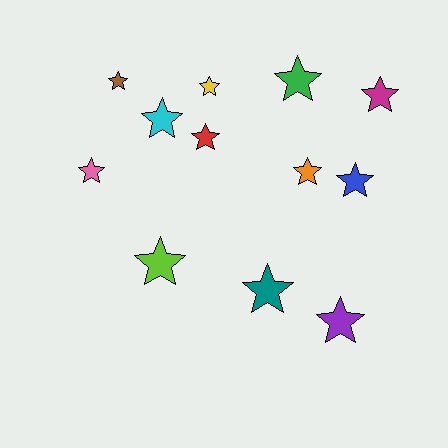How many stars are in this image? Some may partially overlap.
There are 12 stars.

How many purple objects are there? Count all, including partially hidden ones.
There is 1 purple object.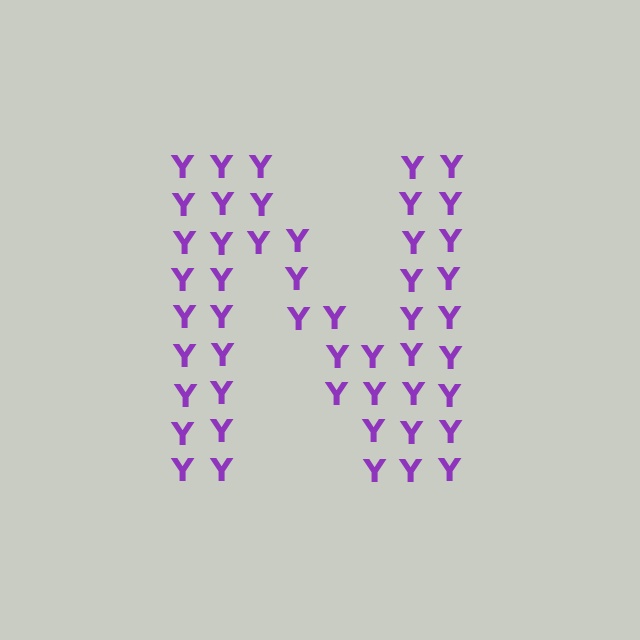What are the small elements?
The small elements are letter Y's.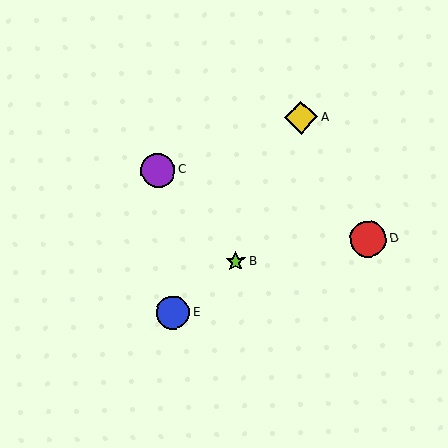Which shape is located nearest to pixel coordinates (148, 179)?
The purple circle (labeled C) at (158, 170) is nearest to that location.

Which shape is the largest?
The red circle (labeled D) is the largest.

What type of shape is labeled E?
Shape E is a blue circle.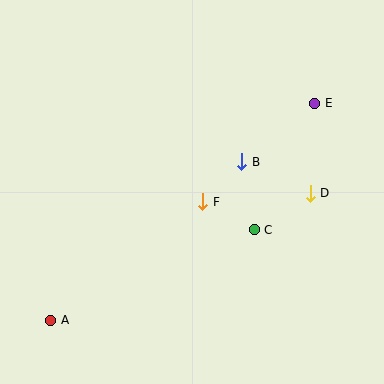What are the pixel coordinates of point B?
Point B is at (242, 162).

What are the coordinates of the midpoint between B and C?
The midpoint between B and C is at (248, 196).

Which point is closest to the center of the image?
Point F at (203, 202) is closest to the center.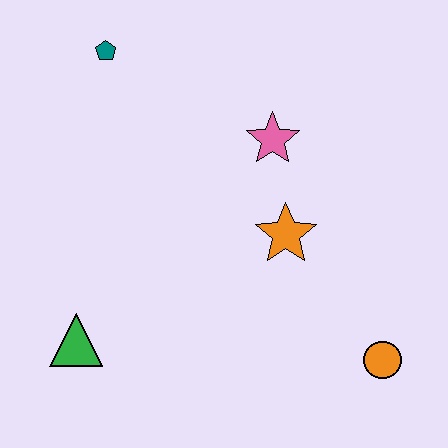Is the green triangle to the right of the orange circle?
No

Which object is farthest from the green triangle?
The orange circle is farthest from the green triangle.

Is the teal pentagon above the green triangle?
Yes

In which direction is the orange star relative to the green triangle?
The orange star is to the right of the green triangle.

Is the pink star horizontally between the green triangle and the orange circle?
Yes